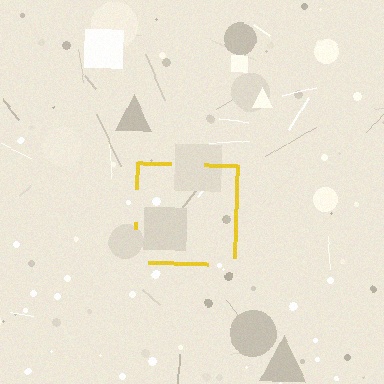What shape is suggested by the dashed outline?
The dashed outline suggests a square.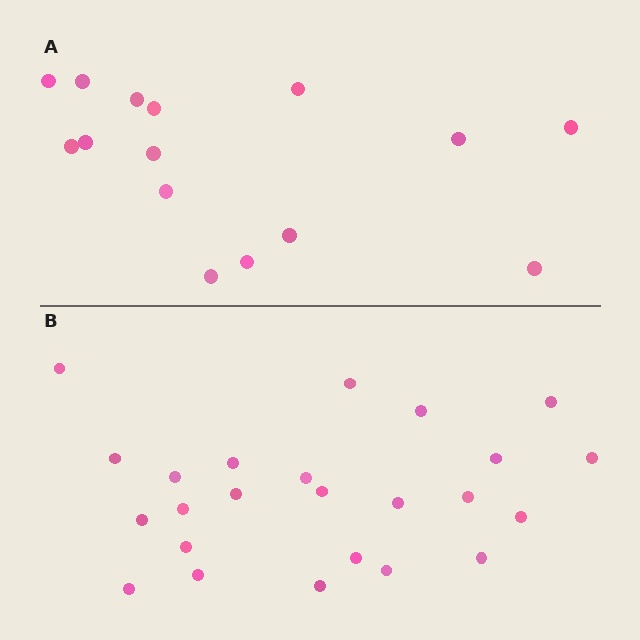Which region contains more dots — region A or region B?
Region B (the bottom region) has more dots.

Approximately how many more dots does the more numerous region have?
Region B has roughly 8 or so more dots than region A.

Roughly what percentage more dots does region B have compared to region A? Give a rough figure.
About 60% more.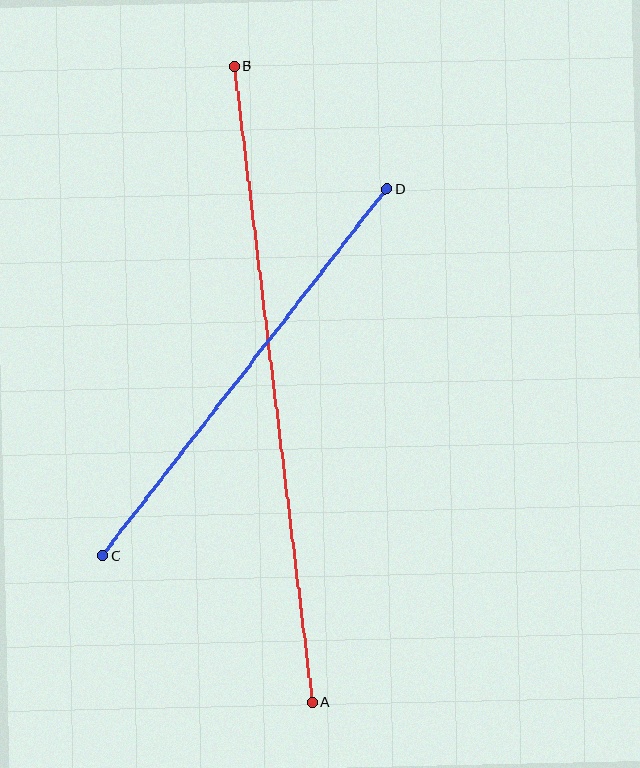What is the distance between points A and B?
The distance is approximately 641 pixels.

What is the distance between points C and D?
The distance is approximately 464 pixels.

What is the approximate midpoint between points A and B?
The midpoint is at approximately (273, 384) pixels.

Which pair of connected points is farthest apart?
Points A and B are farthest apart.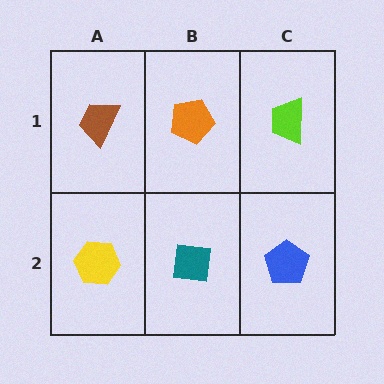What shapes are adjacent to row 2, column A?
A brown trapezoid (row 1, column A), a teal square (row 2, column B).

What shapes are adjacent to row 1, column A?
A yellow hexagon (row 2, column A), an orange pentagon (row 1, column B).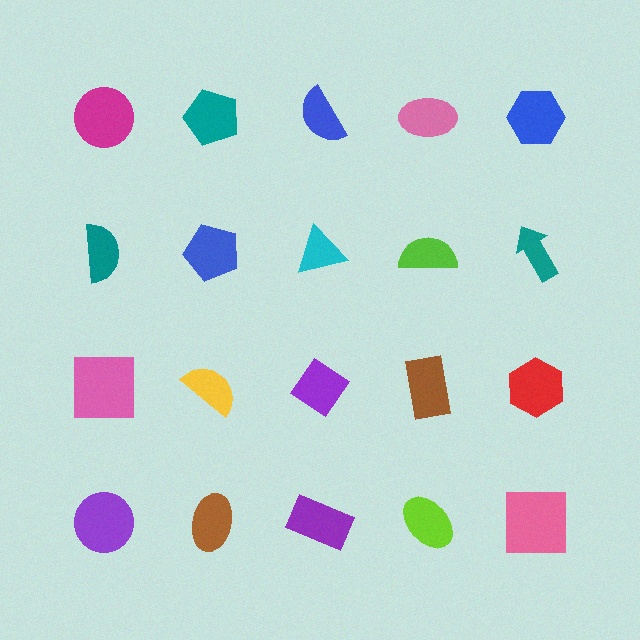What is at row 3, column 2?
A yellow semicircle.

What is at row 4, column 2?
A brown ellipse.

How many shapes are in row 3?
5 shapes.